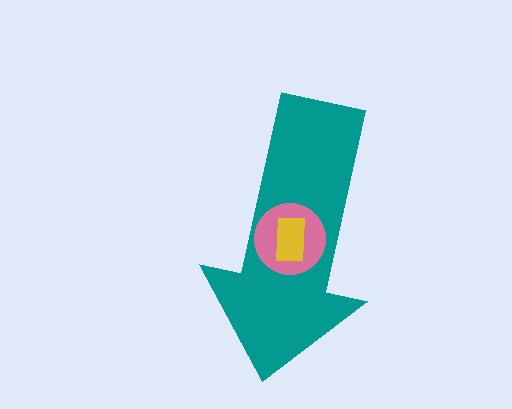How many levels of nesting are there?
3.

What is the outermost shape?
The teal arrow.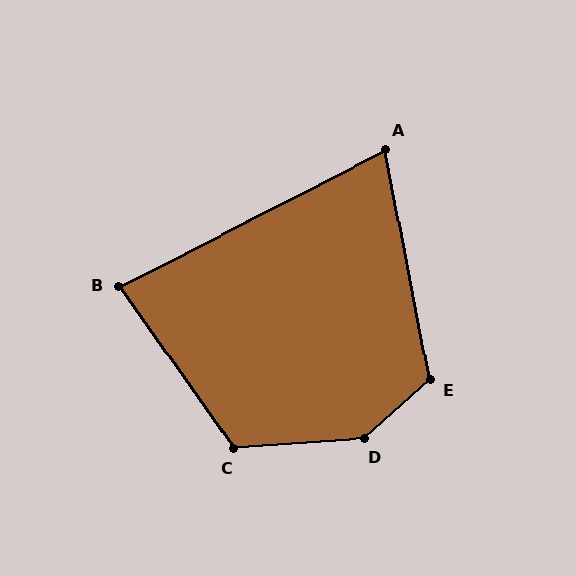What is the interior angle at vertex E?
Approximately 121 degrees (obtuse).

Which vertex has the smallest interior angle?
A, at approximately 74 degrees.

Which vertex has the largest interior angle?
D, at approximately 142 degrees.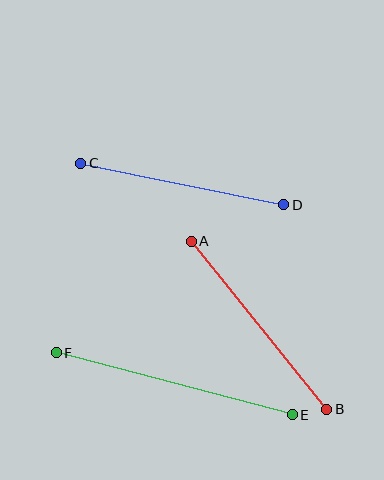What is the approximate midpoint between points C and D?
The midpoint is at approximately (182, 184) pixels.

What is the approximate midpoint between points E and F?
The midpoint is at approximately (174, 384) pixels.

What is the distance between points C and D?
The distance is approximately 207 pixels.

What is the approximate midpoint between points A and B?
The midpoint is at approximately (259, 325) pixels.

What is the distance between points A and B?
The distance is approximately 216 pixels.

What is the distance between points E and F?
The distance is approximately 244 pixels.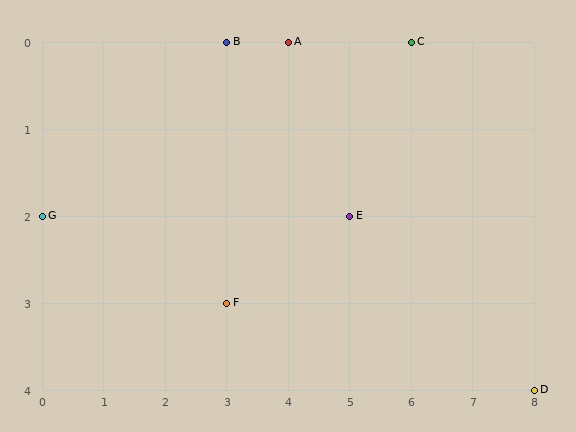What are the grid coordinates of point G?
Point G is at grid coordinates (0, 2).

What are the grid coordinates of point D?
Point D is at grid coordinates (8, 4).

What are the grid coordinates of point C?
Point C is at grid coordinates (6, 0).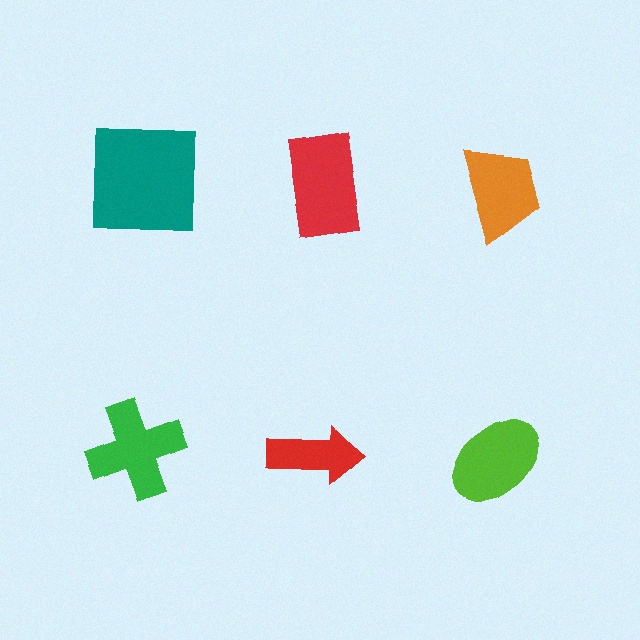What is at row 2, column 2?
A red arrow.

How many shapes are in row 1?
3 shapes.